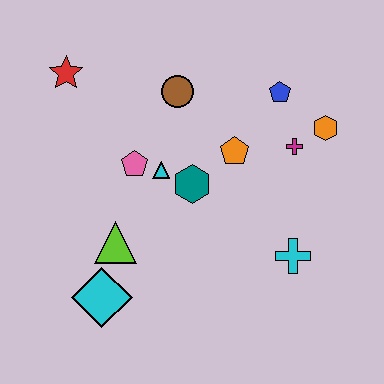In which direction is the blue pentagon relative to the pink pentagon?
The blue pentagon is to the right of the pink pentagon.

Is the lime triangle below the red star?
Yes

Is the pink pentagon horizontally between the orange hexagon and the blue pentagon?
No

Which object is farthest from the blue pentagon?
The cyan diamond is farthest from the blue pentagon.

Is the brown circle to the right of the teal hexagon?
No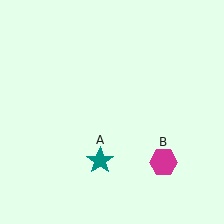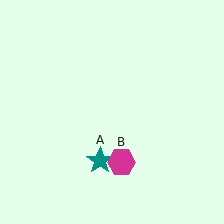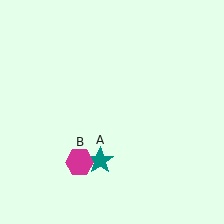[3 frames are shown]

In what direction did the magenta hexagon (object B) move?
The magenta hexagon (object B) moved left.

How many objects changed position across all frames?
1 object changed position: magenta hexagon (object B).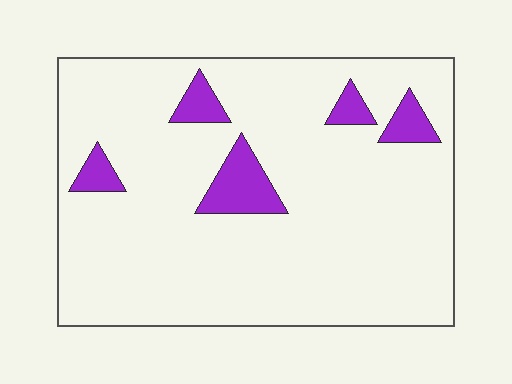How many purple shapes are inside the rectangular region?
5.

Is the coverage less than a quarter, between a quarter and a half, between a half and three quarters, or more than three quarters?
Less than a quarter.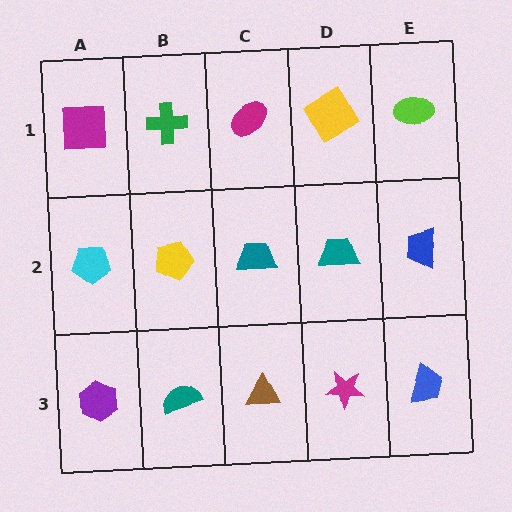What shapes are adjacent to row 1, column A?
A cyan pentagon (row 2, column A), a green cross (row 1, column B).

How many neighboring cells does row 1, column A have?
2.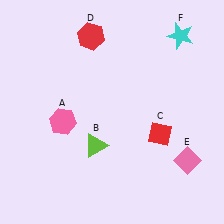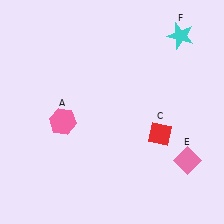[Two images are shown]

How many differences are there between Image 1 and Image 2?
There are 2 differences between the two images.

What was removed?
The red hexagon (D), the lime triangle (B) were removed in Image 2.